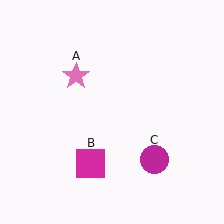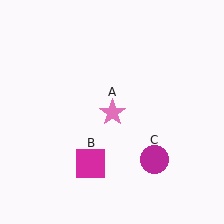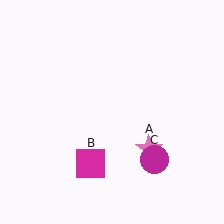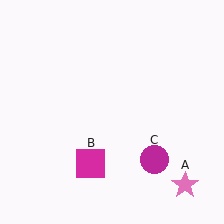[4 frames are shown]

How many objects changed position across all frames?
1 object changed position: pink star (object A).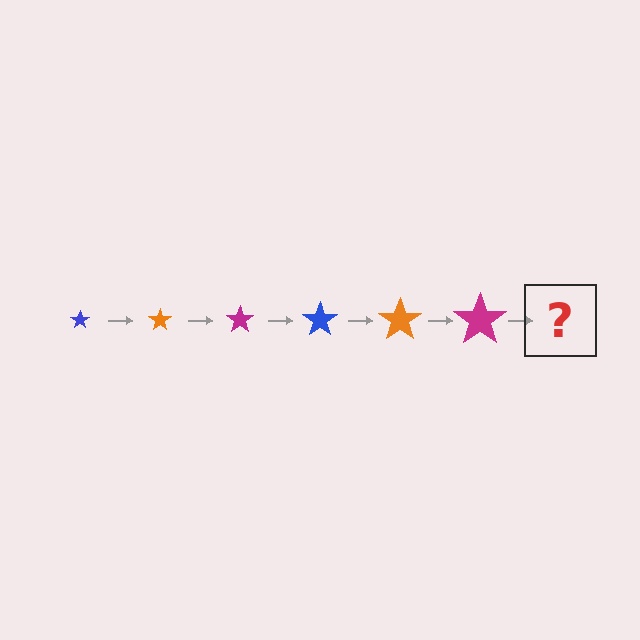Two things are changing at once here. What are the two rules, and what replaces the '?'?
The two rules are that the star grows larger each step and the color cycles through blue, orange, and magenta. The '?' should be a blue star, larger than the previous one.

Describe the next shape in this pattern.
It should be a blue star, larger than the previous one.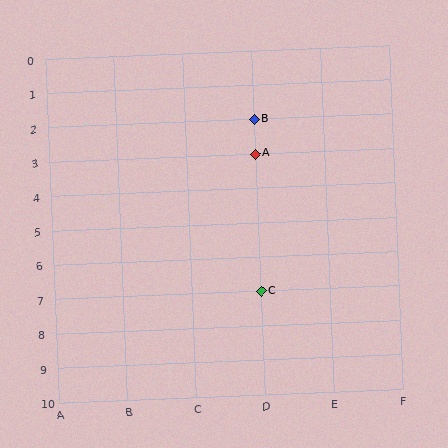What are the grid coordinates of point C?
Point C is at grid coordinates (D, 7).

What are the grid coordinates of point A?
Point A is at grid coordinates (D, 3).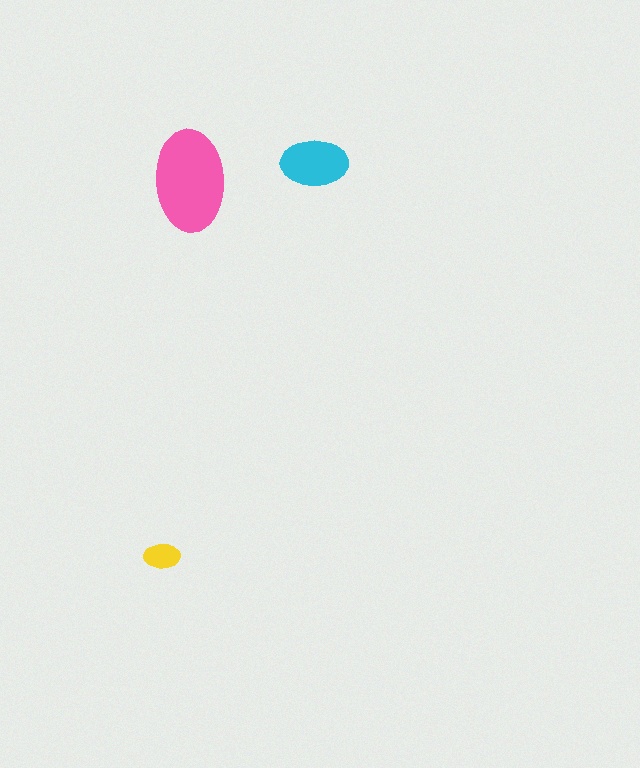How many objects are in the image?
There are 3 objects in the image.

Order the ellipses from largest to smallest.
the pink one, the cyan one, the yellow one.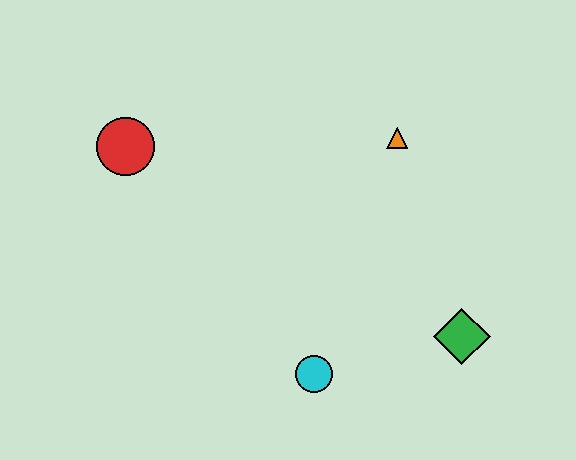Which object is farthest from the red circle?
The green diamond is farthest from the red circle.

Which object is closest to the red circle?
The orange triangle is closest to the red circle.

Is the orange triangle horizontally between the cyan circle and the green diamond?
Yes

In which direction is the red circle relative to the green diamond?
The red circle is to the left of the green diamond.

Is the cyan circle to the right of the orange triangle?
No